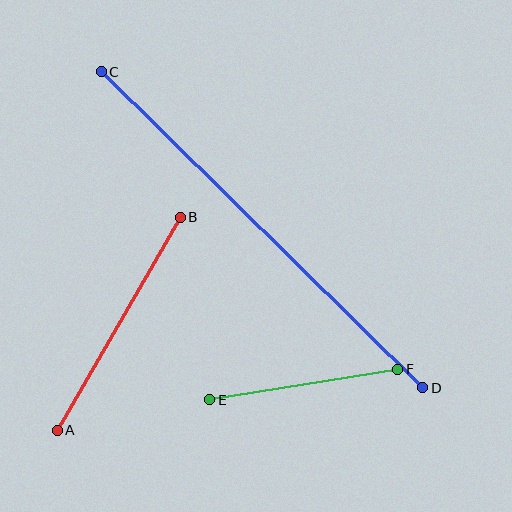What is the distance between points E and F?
The distance is approximately 191 pixels.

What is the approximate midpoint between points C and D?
The midpoint is at approximately (262, 230) pixels.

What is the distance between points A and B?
The distance is approximately 246 pixels.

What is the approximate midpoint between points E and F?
The midpoint is at approximately (304, 384) pixels.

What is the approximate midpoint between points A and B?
The midpoint is at approximately (119, 324) pixels.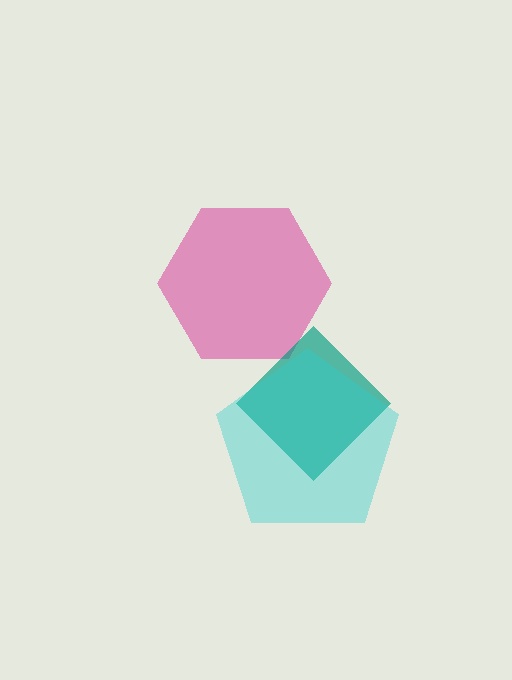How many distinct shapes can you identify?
There are 3 distinct shapes: a pink hexagon, a teal diamond, a cyan pentagon.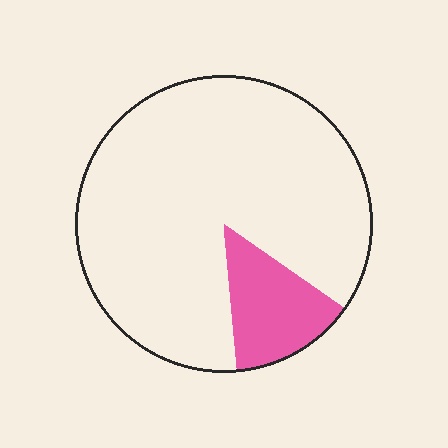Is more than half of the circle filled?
No.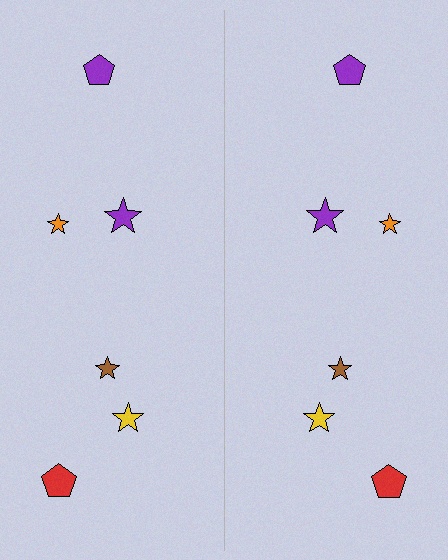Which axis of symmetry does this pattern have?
The pattern has a vertical axis of symmetry running through the center of the image.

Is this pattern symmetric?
Yes, this pattern has bilateral (reflection) symmetry.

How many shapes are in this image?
There are 12 shapes in this image.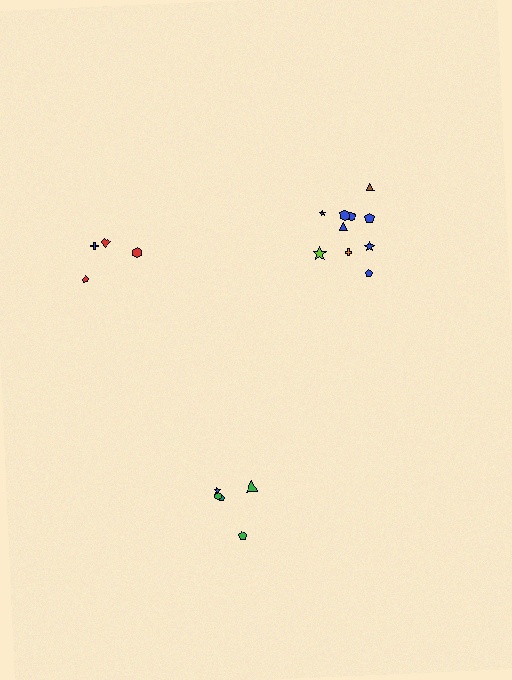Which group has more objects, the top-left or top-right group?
The top-right group.